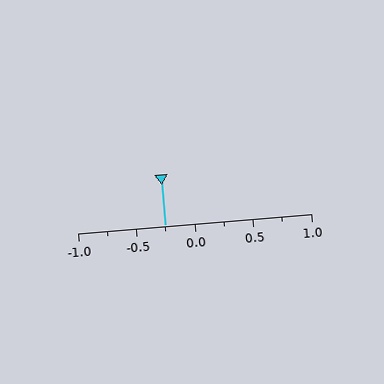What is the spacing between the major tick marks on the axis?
The major ticks are spaced 0.5 apart.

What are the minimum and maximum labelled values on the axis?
The axis runs from -1.0 to 1.0.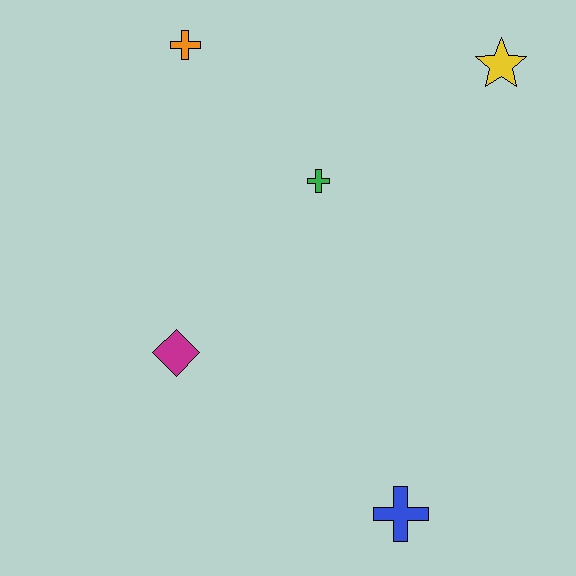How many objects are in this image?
There are 5 objects.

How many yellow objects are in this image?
There is 1 yellow object.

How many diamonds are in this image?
There is 1 diamond.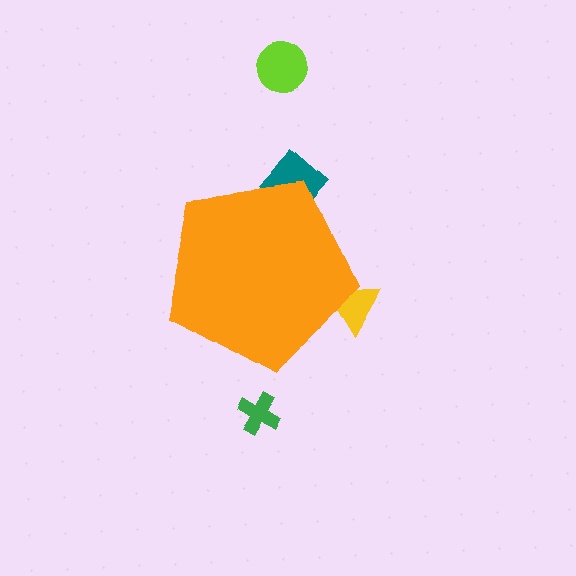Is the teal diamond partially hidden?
Yes, the teal diamond is partially hidden behind the orange pentagon.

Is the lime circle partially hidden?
No, the lime circle is fully visible.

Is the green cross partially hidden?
No, the green cross is fully visible.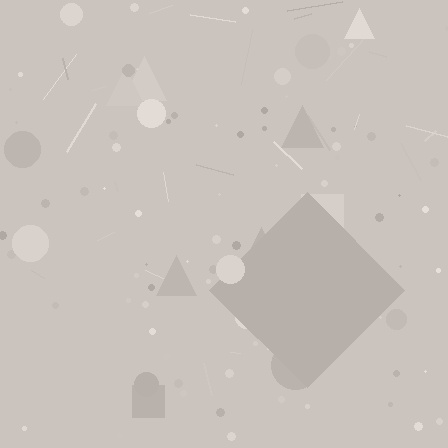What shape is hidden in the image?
A diamond is hidden in the image.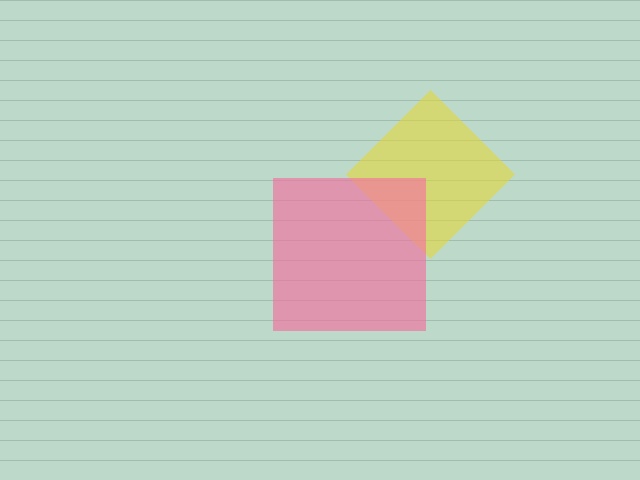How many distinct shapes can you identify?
There are 2 distinct shapes: a yellow diamond, a pink square.